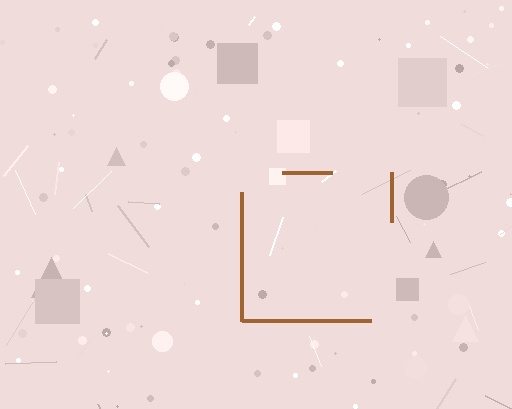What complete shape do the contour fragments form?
The contour fragments form a square.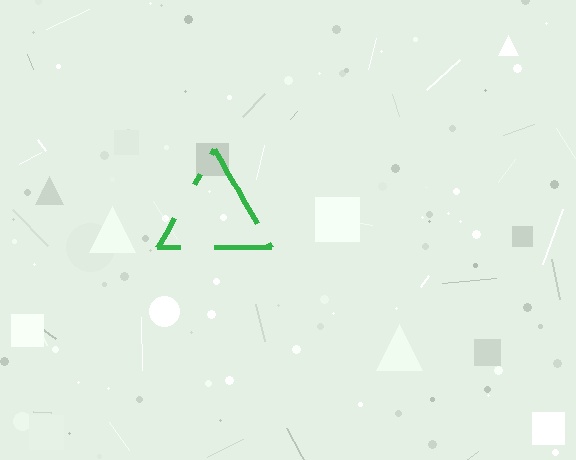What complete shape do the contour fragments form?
The contour fragments form a triangle.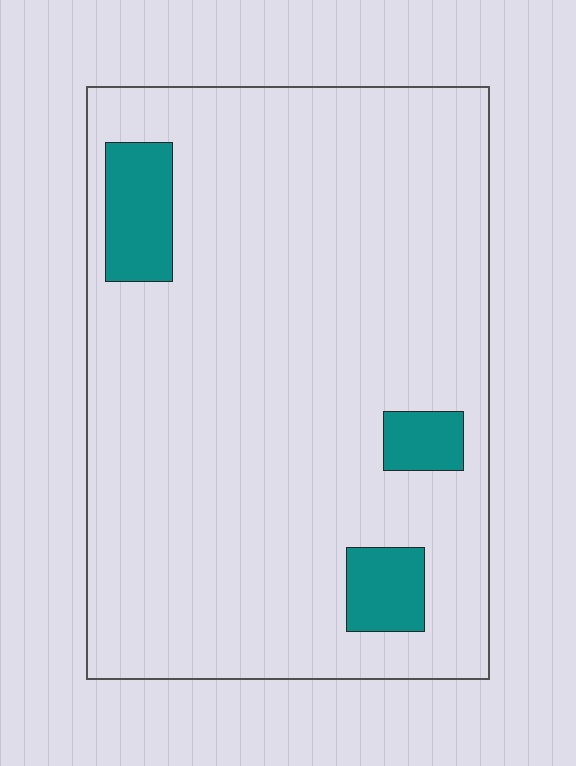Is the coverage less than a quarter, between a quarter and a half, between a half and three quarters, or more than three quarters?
Less than a quarter.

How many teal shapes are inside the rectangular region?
3.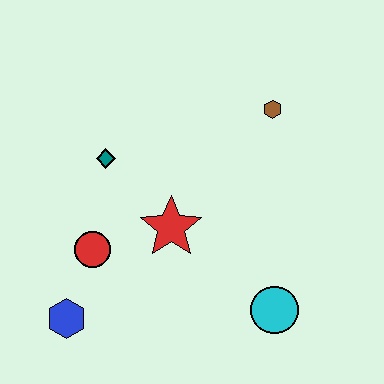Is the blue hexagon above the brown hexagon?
No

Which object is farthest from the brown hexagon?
The blue hexagon is farthest from the brown hexagon.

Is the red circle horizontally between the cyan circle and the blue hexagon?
Yes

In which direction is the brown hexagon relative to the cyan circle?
The brown hexagon is above the cyan circle.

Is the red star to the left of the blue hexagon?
No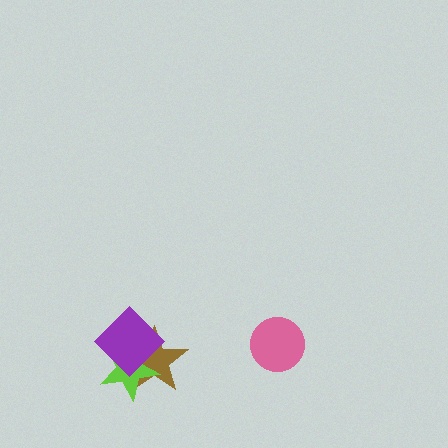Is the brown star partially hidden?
Yes, it is partially covered by another shape.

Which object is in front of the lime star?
The purple diamond is in front of the lime star.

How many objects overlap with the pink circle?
0 objects overlap with the pink circle.